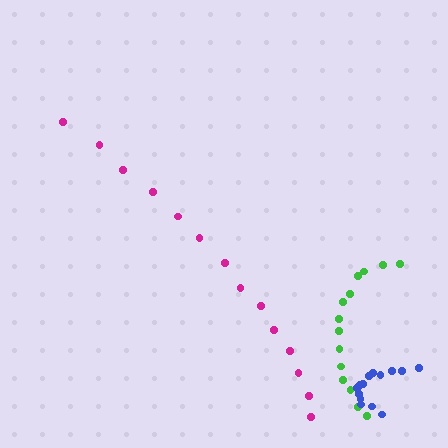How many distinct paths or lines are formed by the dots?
There are 3 distinct paths.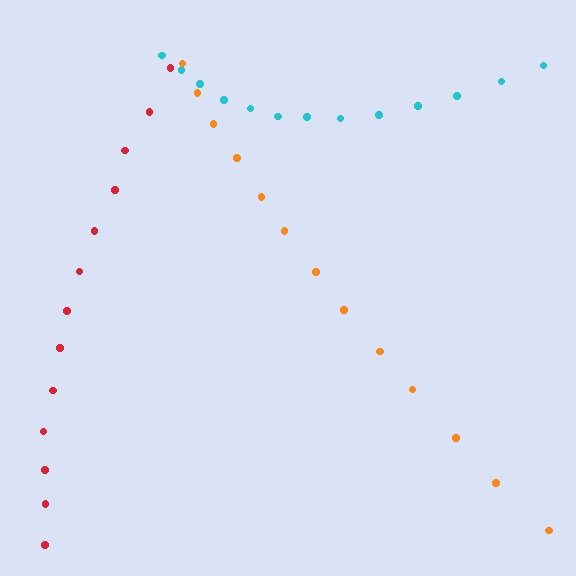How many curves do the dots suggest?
There are 3 distinct paths.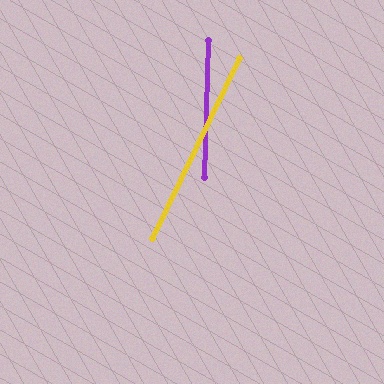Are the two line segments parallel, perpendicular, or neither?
Neither parallel nor perpendicular — they differ by about 24°.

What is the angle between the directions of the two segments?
Approximately 24 degrees.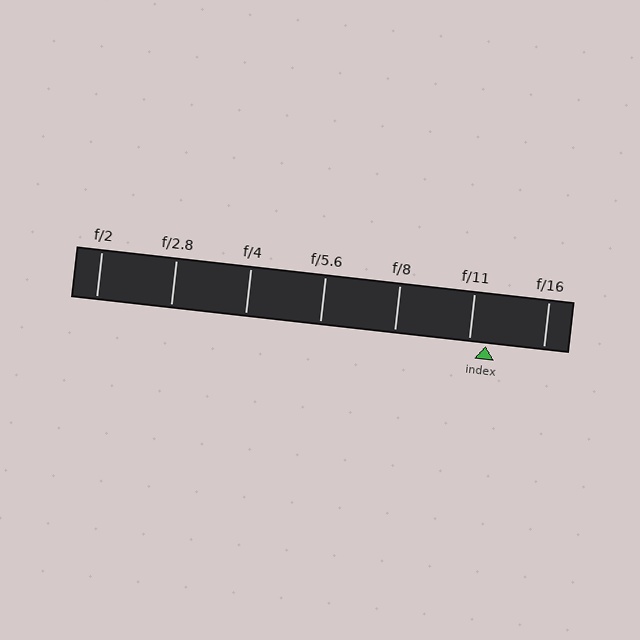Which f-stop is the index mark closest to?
The index mark is closest to f/11.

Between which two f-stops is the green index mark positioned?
The index mark is between f/11 and f/16.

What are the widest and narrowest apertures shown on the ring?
The widest aperture shown is f/2 and the narrowest is f/16.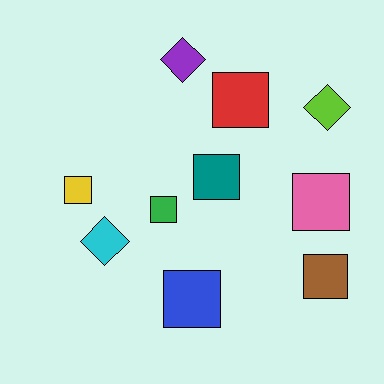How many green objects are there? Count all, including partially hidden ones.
There is 1 green object.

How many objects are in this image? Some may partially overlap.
There are 10 objects.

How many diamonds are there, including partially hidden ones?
There are 3 diamonds.